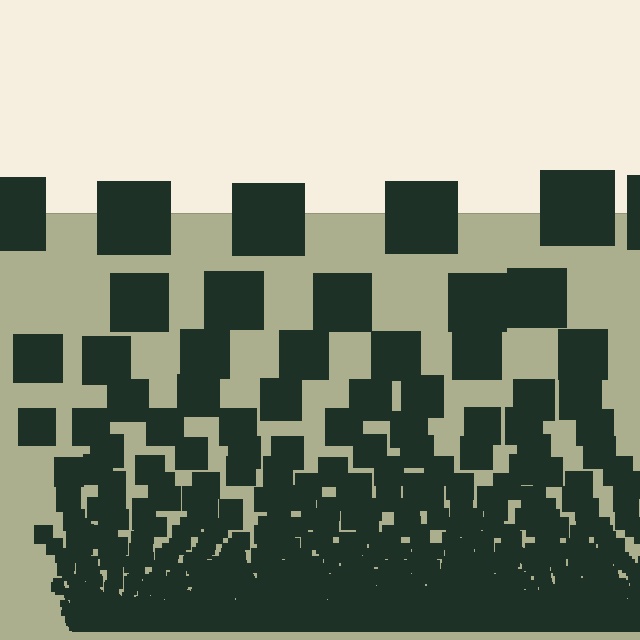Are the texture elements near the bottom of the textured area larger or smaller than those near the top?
Smaller. The gradient is inverted — elements near the bottom are smaller and denser.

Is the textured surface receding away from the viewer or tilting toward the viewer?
The surface appears to tilt toward the viewer. Texture elements get larger and sparser toward the top.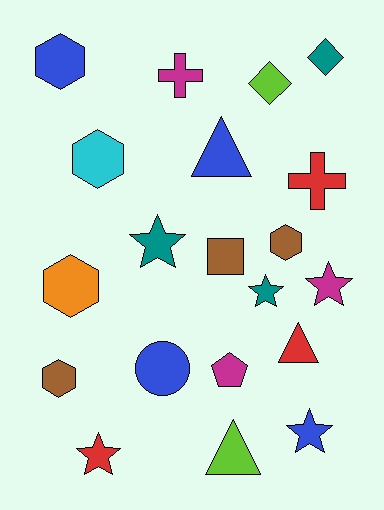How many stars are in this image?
There are 5 stars.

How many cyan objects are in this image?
There is 1 cyan object.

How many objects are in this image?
There are 20 objects.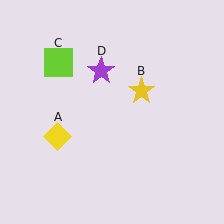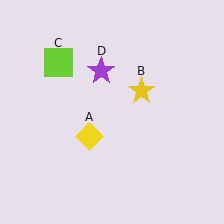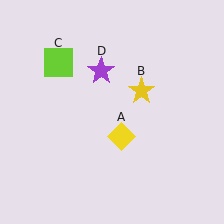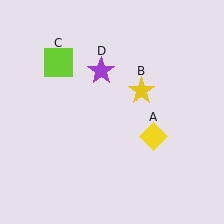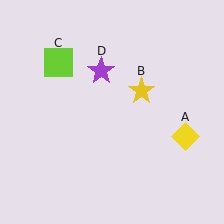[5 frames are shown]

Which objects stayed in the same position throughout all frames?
Yellow star (object B) and lime square (object C) and purple star (object D) remained stationary.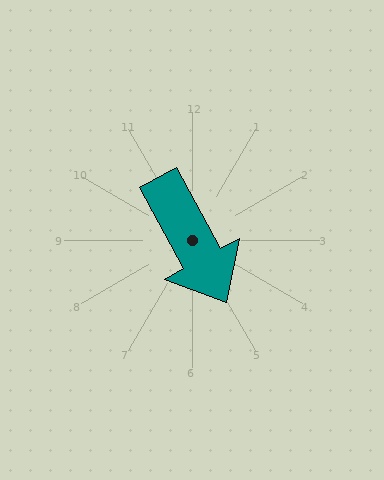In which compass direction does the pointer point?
Southeast.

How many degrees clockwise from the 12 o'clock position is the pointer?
Approximately 151 degrees.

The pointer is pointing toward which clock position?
Roughly 5 o'clock.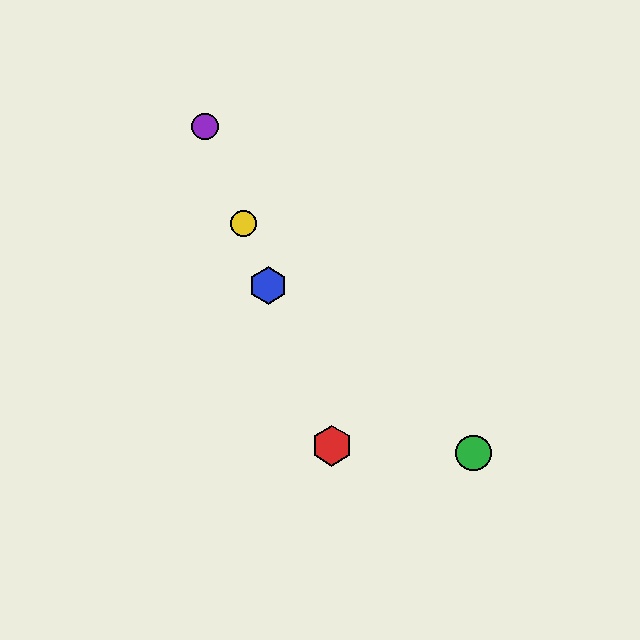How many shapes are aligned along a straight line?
4 shapes (the red hexagon, the blue hexagon, the yellow circle, the purple circle) are aligned along a straight line.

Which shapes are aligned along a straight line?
The red hexagon, the blue hexagon, the yellow circle, the purple circle are aligned along a straight line.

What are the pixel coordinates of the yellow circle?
The yellow circle is at (243, 224).